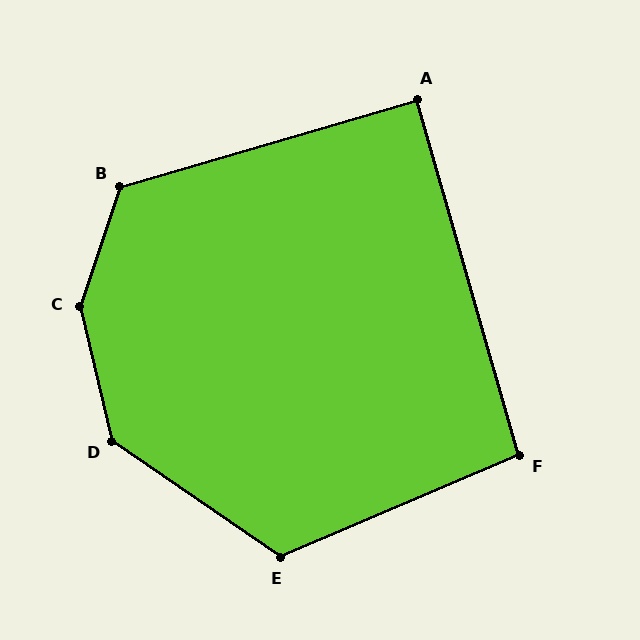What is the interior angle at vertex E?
Approximately 122 degrees (obtuse).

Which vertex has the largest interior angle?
C, at approximately 148 degrees.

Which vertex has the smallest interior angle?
A, at approximately 90 degrees.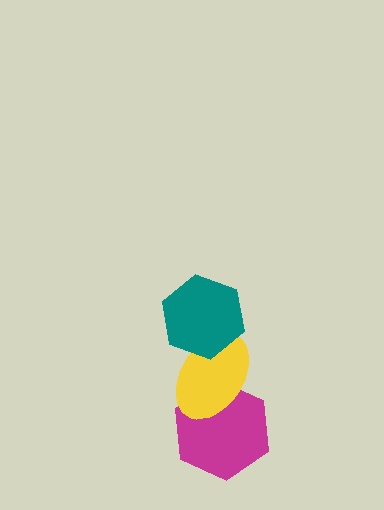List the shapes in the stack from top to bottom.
From top to bottom: the teal hexagon, the yellow ellipse, the magenta hexagon.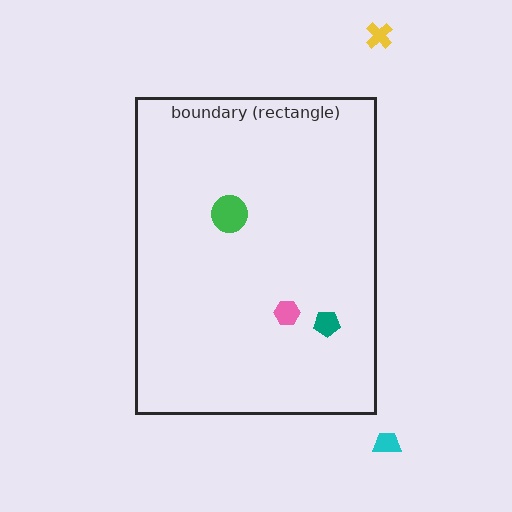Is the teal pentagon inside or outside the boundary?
Inside.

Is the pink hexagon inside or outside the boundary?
Inside.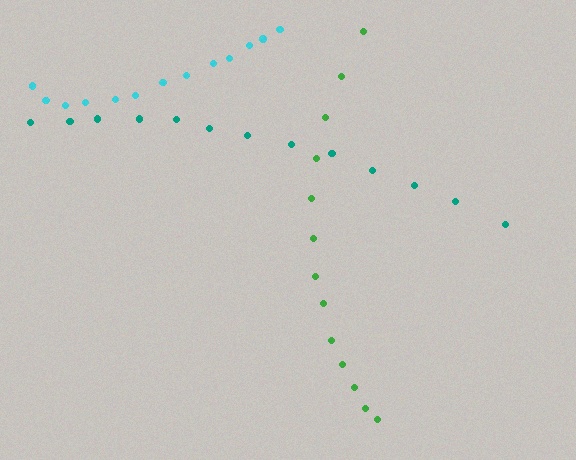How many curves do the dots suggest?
There are 3 distinct paths.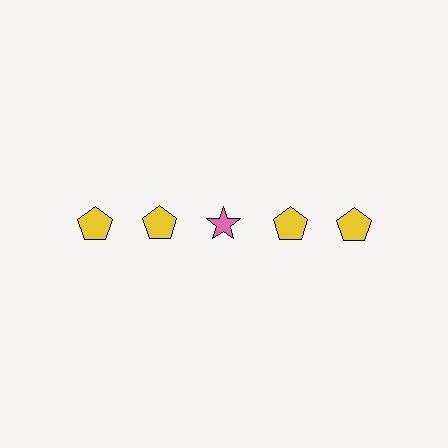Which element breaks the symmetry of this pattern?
The pink star in the top row, center column breaks the symmetry. All other shapes are yellow pentagons.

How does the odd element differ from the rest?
It differs in both color (pink instead of yellow) and shape (star instead of pentagon).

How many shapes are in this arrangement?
There are 5 shapes arranged in a grid pattern.